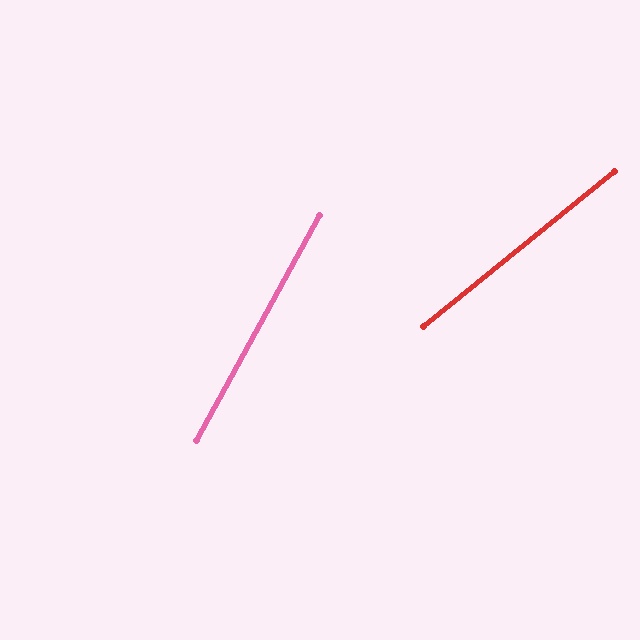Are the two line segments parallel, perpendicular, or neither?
Neither parallel nor perpendicular — they differ by about 22°.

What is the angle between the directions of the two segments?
Approximately 22 degrees.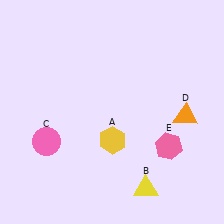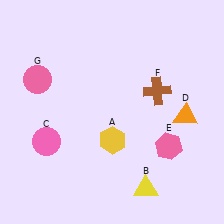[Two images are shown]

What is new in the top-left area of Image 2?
A pink circle (G) was added in the top-left area of Image 2.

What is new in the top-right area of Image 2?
A brown cross (F) was added in the top-right area of Image 2.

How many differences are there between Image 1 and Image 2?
There are 2 differences between the two images.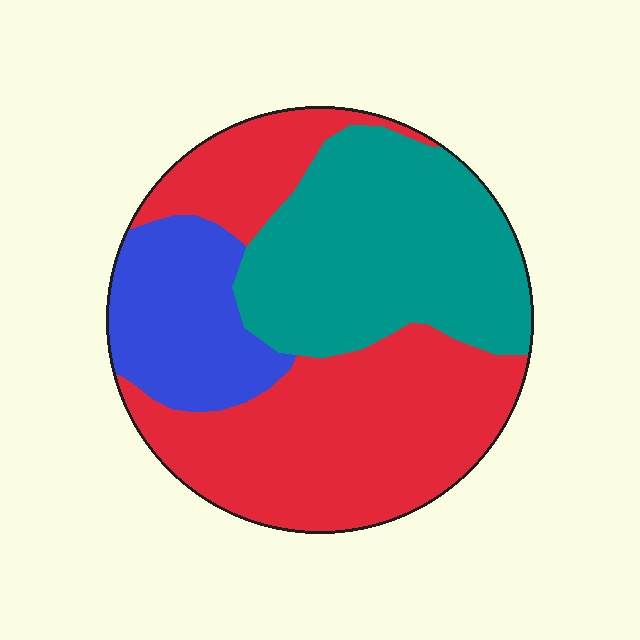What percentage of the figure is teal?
Teal takes up about one third (1/3) of the figure.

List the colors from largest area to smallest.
From largest to smallest: red, teal, blue.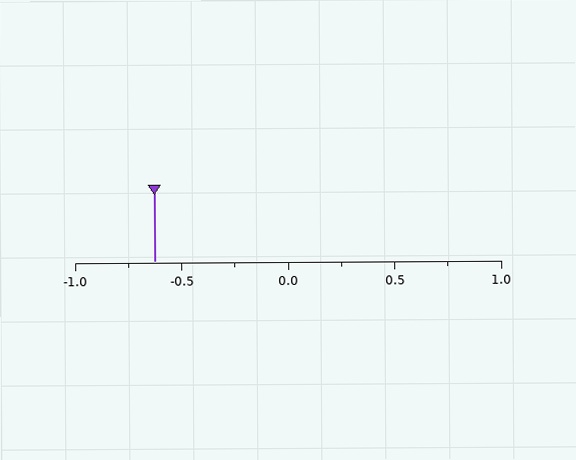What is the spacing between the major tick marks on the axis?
The major ticks are spaced 0.5 apart.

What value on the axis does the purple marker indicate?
The marker indicates approximately -0.62.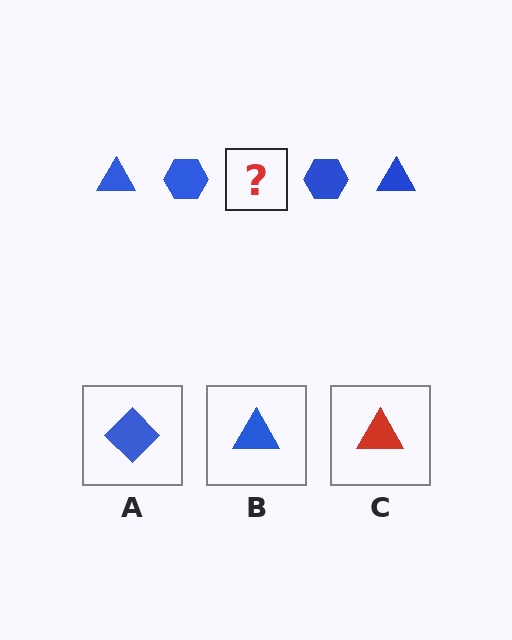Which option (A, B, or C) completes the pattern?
B.